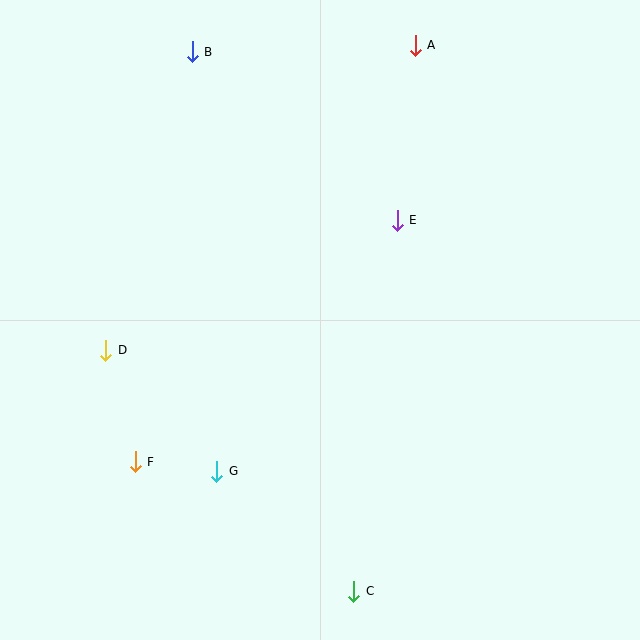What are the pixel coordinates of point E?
Point E is at (397, 220).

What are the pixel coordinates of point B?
Point B is at (192, 52).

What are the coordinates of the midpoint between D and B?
The midpoint between D and B is at (149, 201).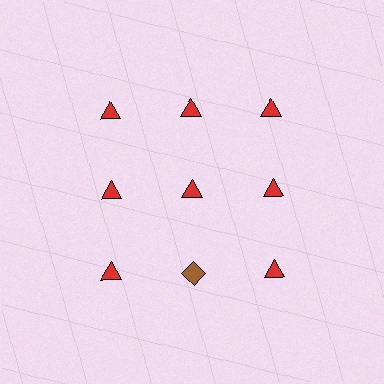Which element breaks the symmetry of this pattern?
The brown diamond in the third row, second from left column breaks the symmetry. All other shapes are red triangles.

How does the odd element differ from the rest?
It differs in both color (brown instead of red) and shape (diamond instead of triangle).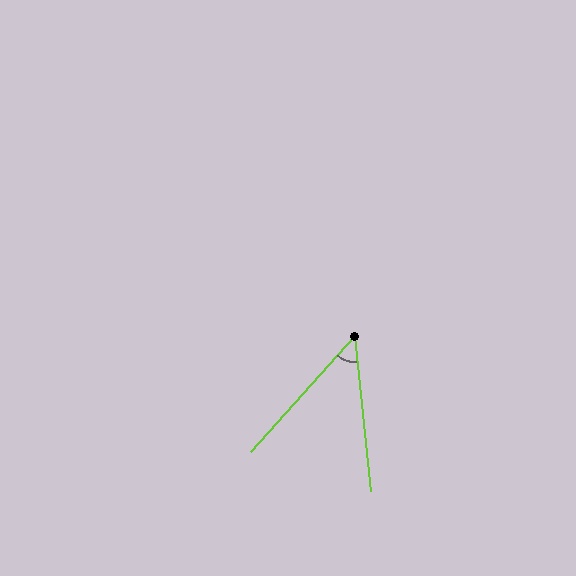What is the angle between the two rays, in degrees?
Approximately 48 degrees.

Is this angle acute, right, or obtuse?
It is acute.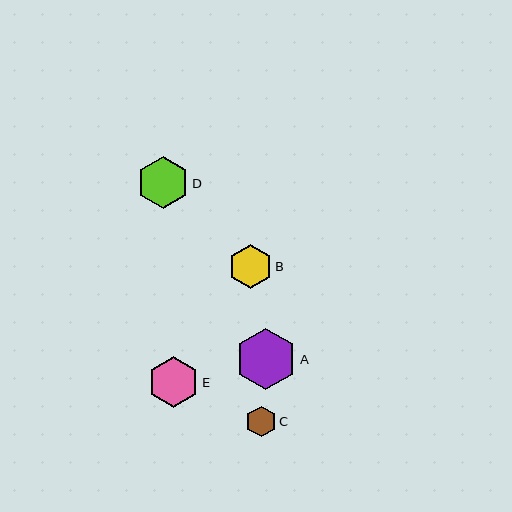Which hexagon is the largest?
Hexagon A is the largest with a size of approximately 62 pixels.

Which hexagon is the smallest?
Hexagon C is the smallest with a size of approximately 31 pixels.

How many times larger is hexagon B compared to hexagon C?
Hexagon B is approximately 1.4 times the size of hexagon C.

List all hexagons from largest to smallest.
From largest to smallest: A, D, E, B, C.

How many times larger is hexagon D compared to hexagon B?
Hexagon D is approximately 1.2 times the size of hexagon B.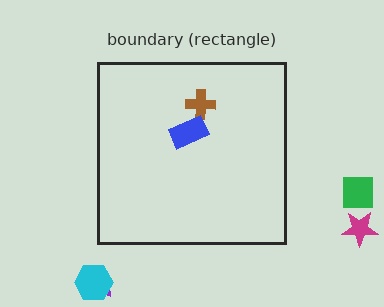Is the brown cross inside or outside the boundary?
Inside.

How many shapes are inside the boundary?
2 inside, 4 outside.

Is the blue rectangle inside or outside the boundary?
Inside.